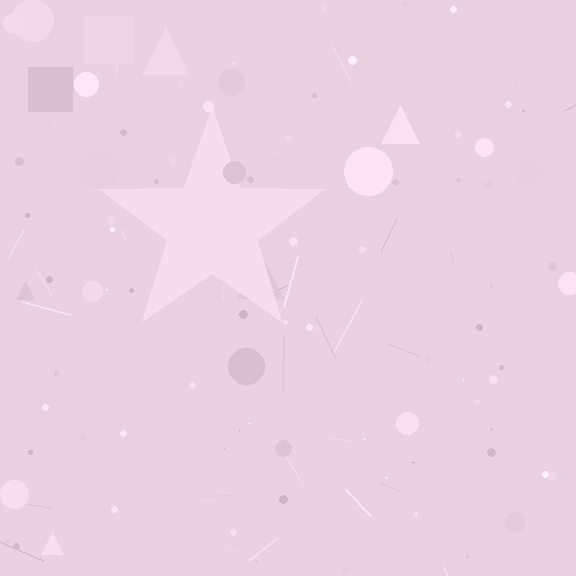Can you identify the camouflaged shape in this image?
The camouflaged shape is a star.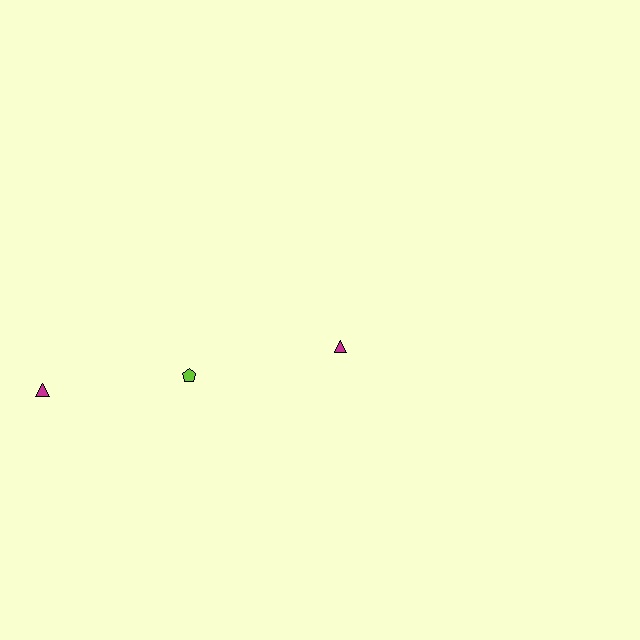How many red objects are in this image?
There are no red objects.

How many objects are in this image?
There are 3 objects.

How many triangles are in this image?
There are 2 triangles.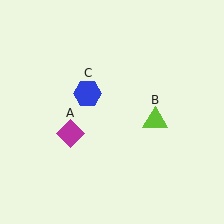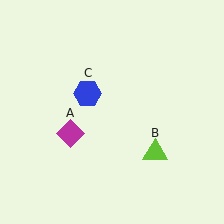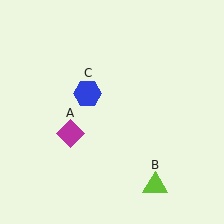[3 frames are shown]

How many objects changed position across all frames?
1 object changed position: lime triangle (object B).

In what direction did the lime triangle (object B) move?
The lime triangle (object B) moved down.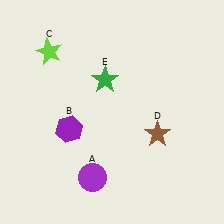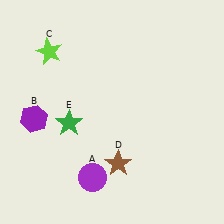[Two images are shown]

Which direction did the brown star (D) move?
The brown star (D) moved left.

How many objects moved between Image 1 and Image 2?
3 objects moved between the two images.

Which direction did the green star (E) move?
The green star (E) moved down.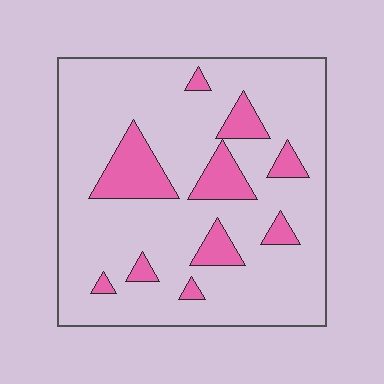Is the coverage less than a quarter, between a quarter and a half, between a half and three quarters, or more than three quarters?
Less than a quarter.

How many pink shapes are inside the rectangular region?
10.